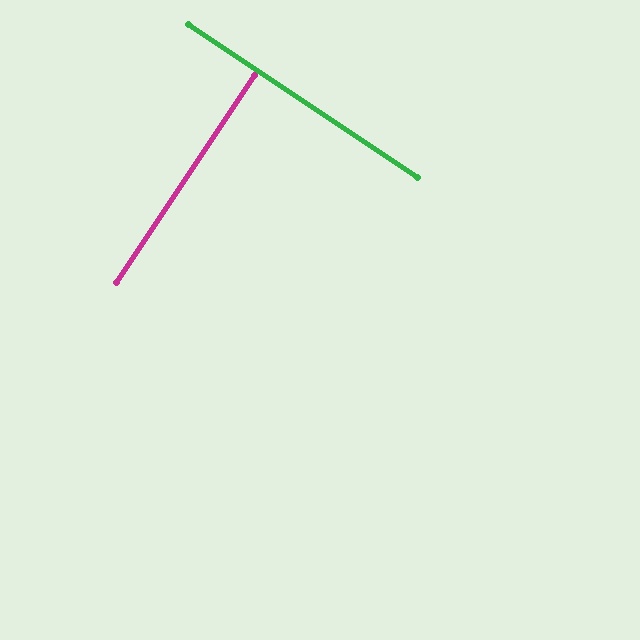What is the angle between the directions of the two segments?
Approximately 90 degrees.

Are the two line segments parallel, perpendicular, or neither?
Perpendicular — they meet at approximately 90°.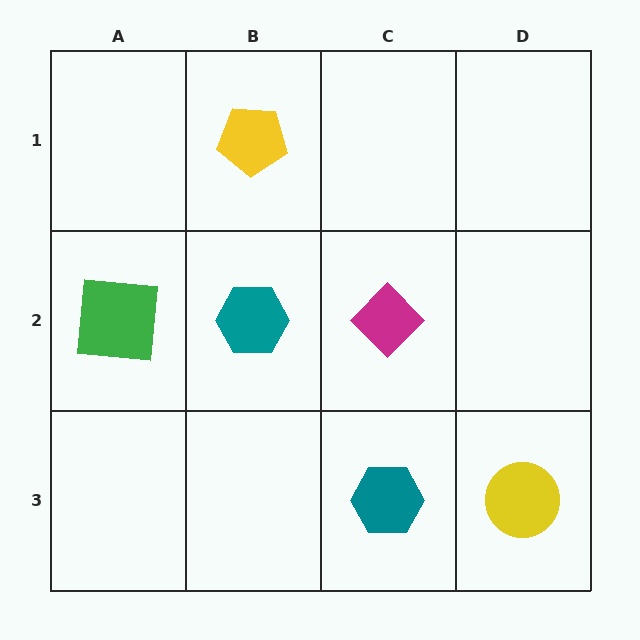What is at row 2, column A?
A green square.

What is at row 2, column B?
A teal hexagon.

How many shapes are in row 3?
2 shapes.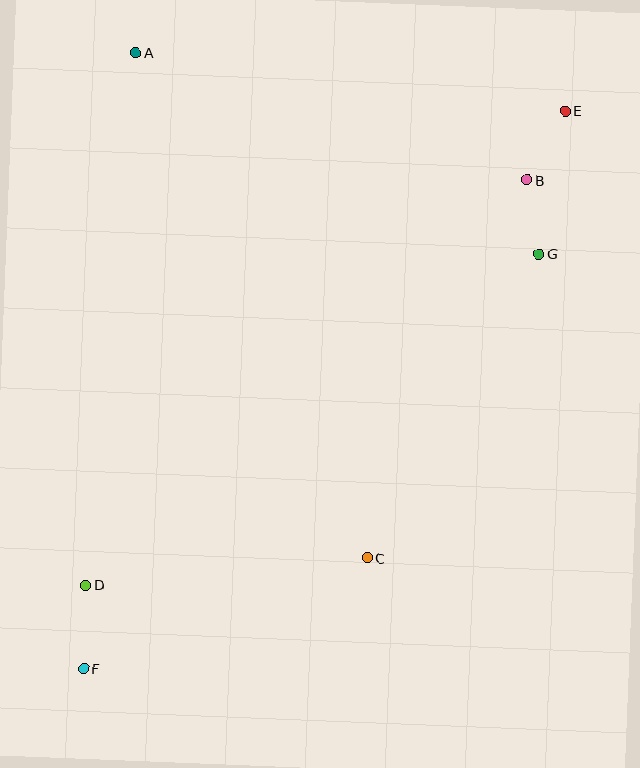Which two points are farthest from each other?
Points E and F are farthest from each other.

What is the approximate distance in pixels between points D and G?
The distance between D and G is approximately 562 pixels.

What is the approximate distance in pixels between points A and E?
The distance between A and E is approximately 433 pixels.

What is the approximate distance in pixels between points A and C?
The distance between A and C is approximately 556 pixels.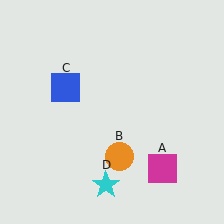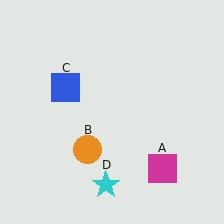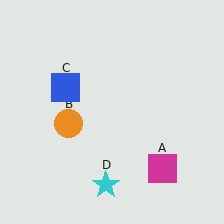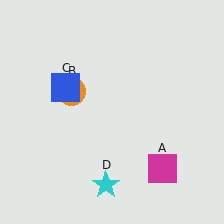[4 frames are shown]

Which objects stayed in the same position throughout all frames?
Magenta square (object A) and blue square (object C) and cyan star (object D) remained stationary.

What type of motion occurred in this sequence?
The orange circle (object B) rotated clockwise around the center of the scene.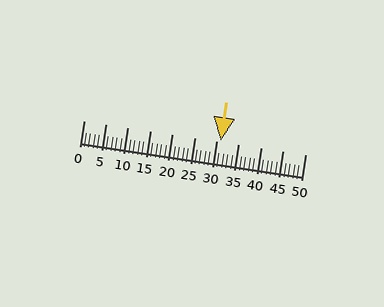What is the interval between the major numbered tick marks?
The major tick marks are spaced 5 units apart.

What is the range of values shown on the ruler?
The ruler shows values from 0 to 50.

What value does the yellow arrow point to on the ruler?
The yellow arrow points to approximately 31.